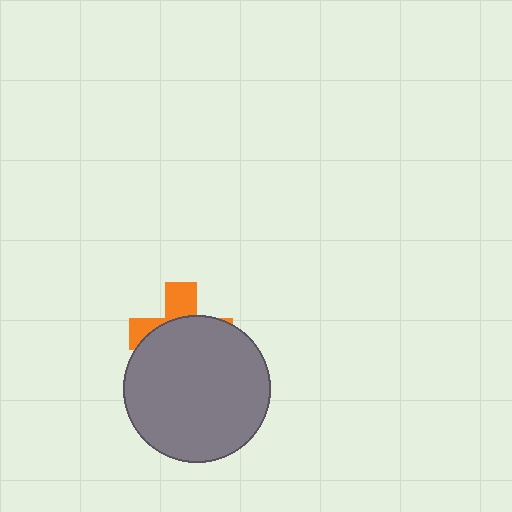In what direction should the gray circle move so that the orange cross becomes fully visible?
The gray circle should move down. That is the shortest direction to clear the overlap and leave the orange cross fully visible.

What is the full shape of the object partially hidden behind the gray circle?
The partially hidden object is an orange cross.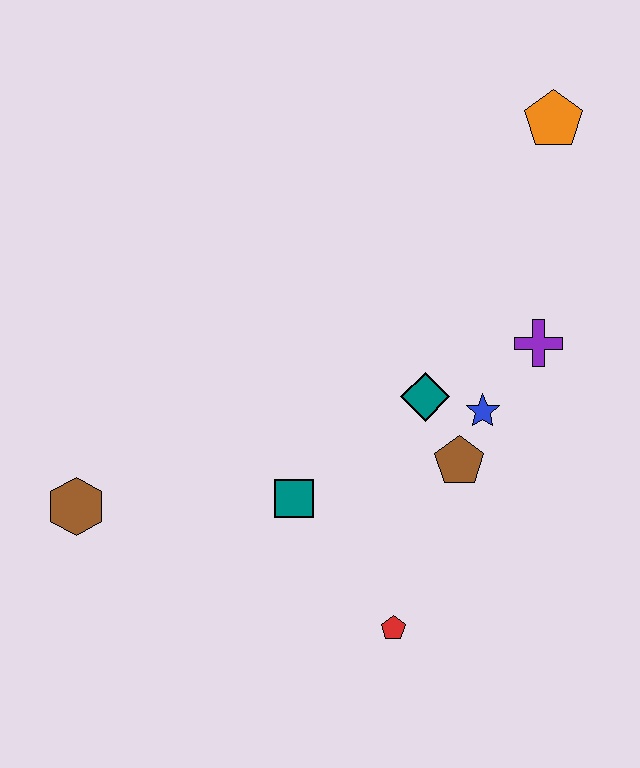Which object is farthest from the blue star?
The brown hexagon is farthest from the blue star.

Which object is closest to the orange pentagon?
The purple cross is closest to the orange pentagon.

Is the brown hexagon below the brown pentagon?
Yes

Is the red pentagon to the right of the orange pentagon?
No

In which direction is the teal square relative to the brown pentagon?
The teal square is to the left of the brown pentagon.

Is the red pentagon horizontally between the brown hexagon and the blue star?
Yes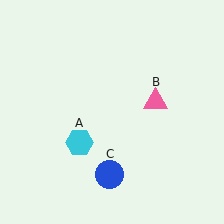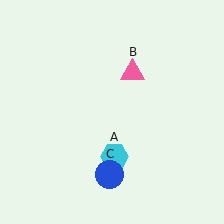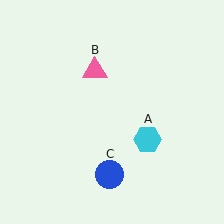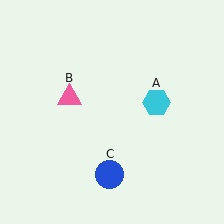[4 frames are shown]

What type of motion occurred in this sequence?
The cyan hexagon (object A), pink triangle (object B) rotated counterclockwise around the center of the scene.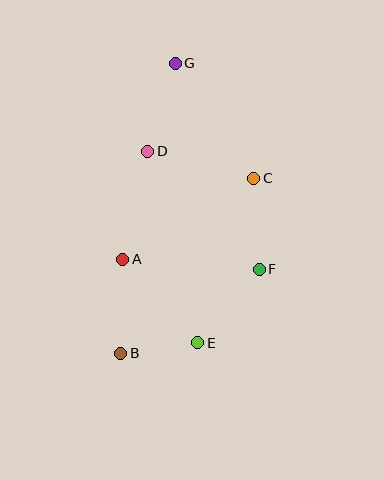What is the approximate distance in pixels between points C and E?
The distance between C and E is approximately 174 pixels.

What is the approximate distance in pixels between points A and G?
The distance between A and G is approximately 203 pixels.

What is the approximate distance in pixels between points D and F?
The distance between D and F is approximately 162 pixels.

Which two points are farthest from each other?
Points B and G are farthest from each other.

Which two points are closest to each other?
Points B and E are closest to each other.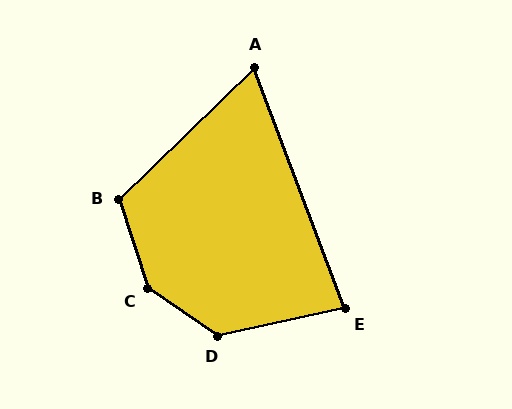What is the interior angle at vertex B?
Approximately 116 degrees (obtuse).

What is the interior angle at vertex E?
Approximately 82 degrees (acute).